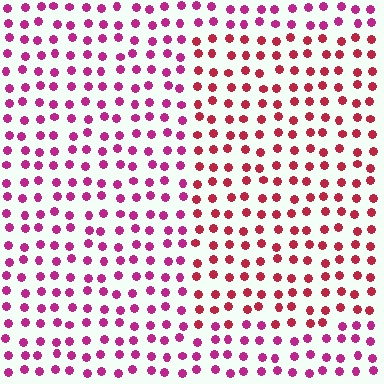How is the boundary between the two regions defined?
The boundary is defined purely by a slight shift in hue (about 30 degrees). Spacing, size, and orientation are identical on both sides.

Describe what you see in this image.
The image is filled with small magenta elements in a uniform arrangement. A rectangle-shaped region is visible where the elements are tinted to a slightly different hue, forming a subtle color boundary.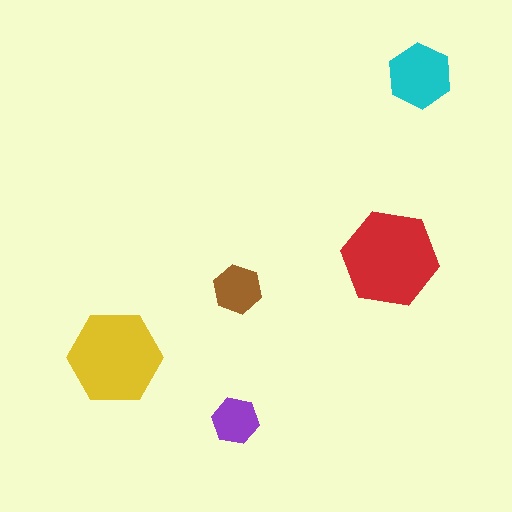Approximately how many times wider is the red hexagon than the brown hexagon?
About 2 times wider.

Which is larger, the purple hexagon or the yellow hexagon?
The yellow one.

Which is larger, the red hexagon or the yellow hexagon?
The red one.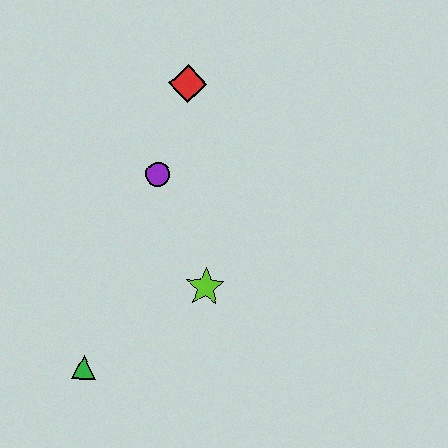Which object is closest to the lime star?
The purple circle is closest to the lime star.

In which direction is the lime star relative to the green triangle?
The lime star is to the right of the green triangle.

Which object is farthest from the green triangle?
The red diamond is farthest from the green triangle.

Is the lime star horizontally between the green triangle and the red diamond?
No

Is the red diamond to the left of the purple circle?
No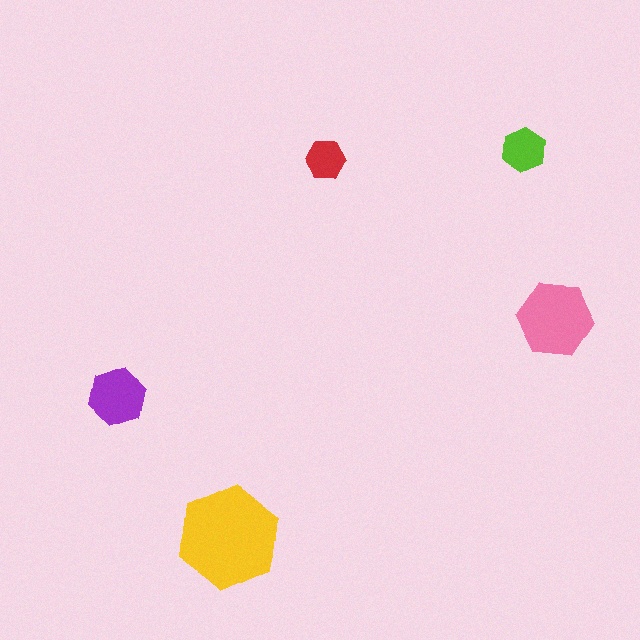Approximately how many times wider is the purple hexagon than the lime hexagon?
About 1.5 times wider.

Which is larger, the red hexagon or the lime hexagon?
The lime one.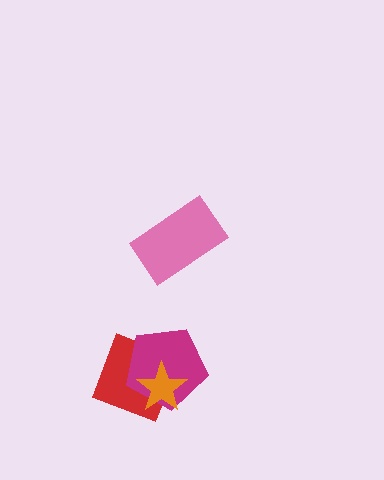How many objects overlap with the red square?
2 objects overlap with the red square.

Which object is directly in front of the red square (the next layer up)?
The magenta pentagon is directly in front of the red square.